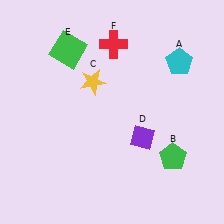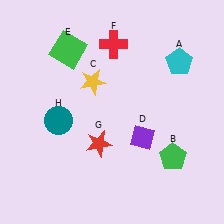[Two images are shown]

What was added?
A red star (G), a teal circle (H) were added in Image 2.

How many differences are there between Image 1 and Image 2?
There are 2 differences between the two images.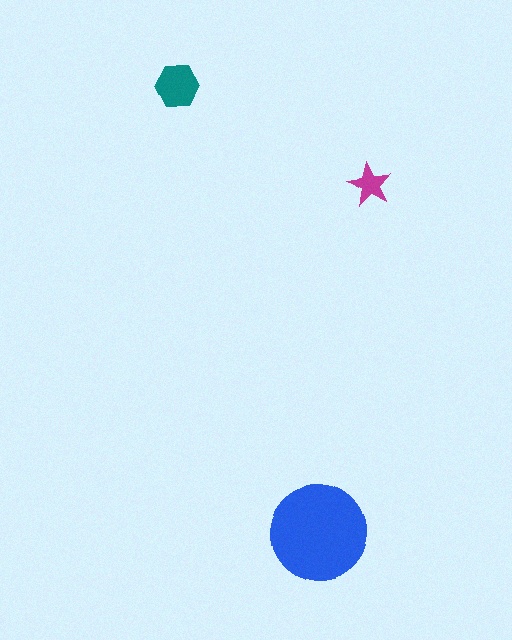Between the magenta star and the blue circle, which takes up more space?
The blue circle.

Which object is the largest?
The blue circle.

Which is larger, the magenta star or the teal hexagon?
The teal hexagon.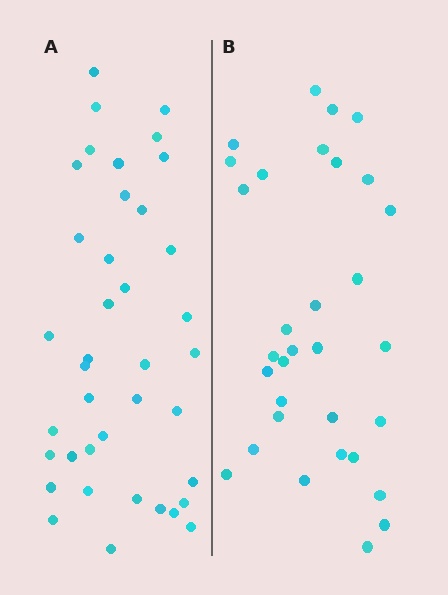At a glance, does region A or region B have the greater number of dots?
Region A (the left region) has more dots.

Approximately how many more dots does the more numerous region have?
Region A has roughly 8 or so more dots than region B.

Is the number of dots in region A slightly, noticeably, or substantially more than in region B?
Region A has only slightly more — the two regions are fairly close. The ratio is roughly 1.2 to 1.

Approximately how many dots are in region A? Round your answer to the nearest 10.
About 40 dots. (The exact count is 39, which rounds to 40.)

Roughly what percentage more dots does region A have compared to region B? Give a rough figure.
About 20% more.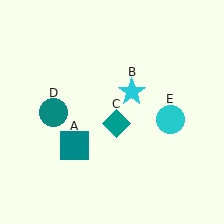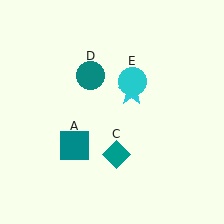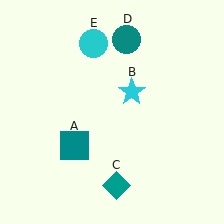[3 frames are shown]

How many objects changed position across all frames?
3 objects changed position: teal diamond (object C), teal circle (object D), cyan circle (object E).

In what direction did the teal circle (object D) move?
The teal circle (object D) moved up and to the right.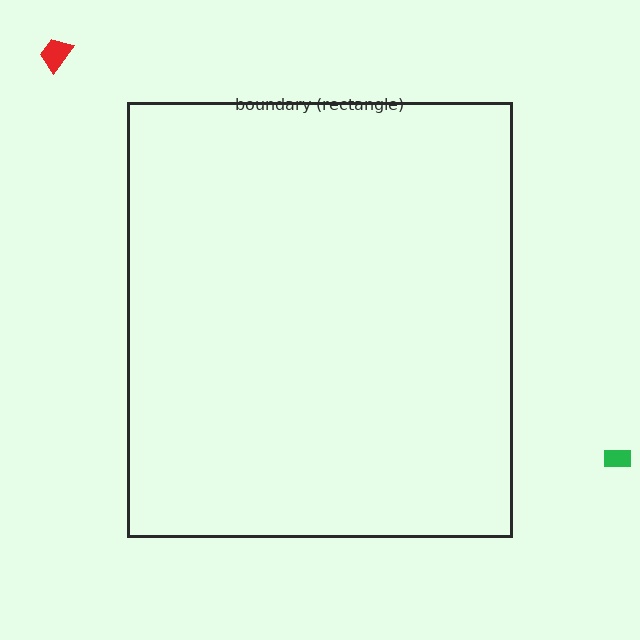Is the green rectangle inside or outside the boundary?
Outside.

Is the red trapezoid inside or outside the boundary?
Outside.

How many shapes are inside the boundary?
0 inside, 2 outside.